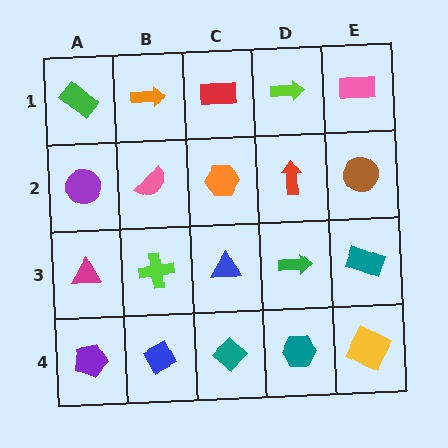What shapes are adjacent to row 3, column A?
A purple circle (row 2, column A), a purple pentagon (row 4, column A), a lime cross (row 3, column B).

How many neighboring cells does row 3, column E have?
3.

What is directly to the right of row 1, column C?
A lime arrow.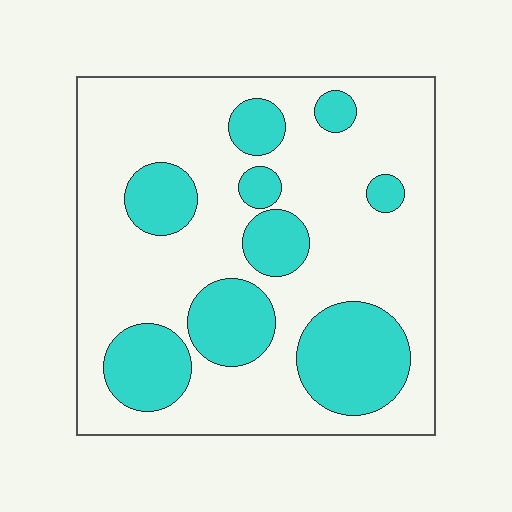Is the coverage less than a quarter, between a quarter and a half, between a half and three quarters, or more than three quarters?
Between a quarter and a half.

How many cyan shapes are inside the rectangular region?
9.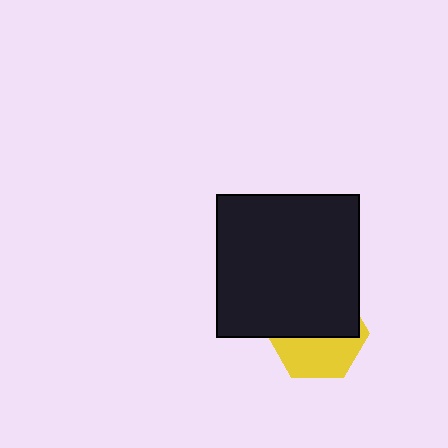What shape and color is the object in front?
The object in front is a black square.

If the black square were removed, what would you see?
You would see the complete yellow hexagon.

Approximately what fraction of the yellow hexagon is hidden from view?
Roughly 55% of the yellow hexagon is hidden behind the black square.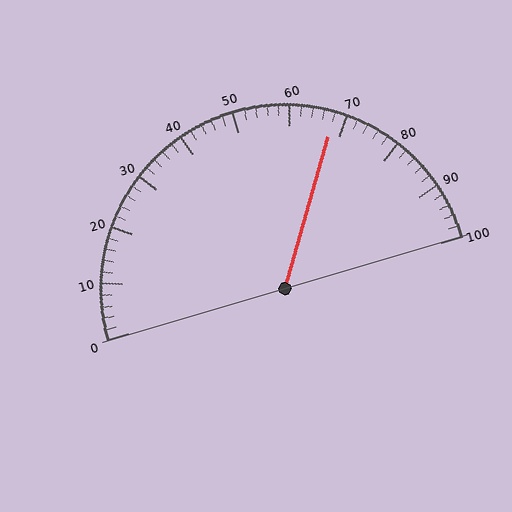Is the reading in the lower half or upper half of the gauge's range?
The reading is in the upper half of the range (0 to 100).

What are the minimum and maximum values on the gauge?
The gauge ranges from 0 to 100.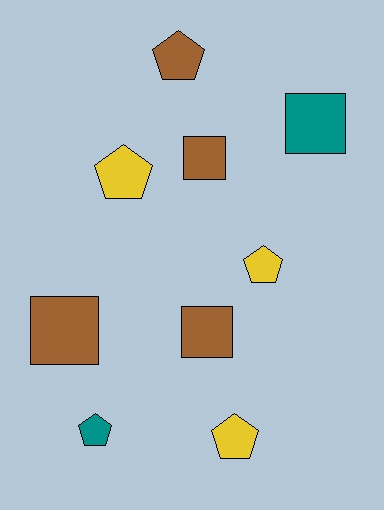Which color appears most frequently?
Brown, with 4 objects.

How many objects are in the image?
There are 9 objects.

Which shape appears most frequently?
Pentagon, with 5 objects.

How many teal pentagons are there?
There is 1 teal pentagon.